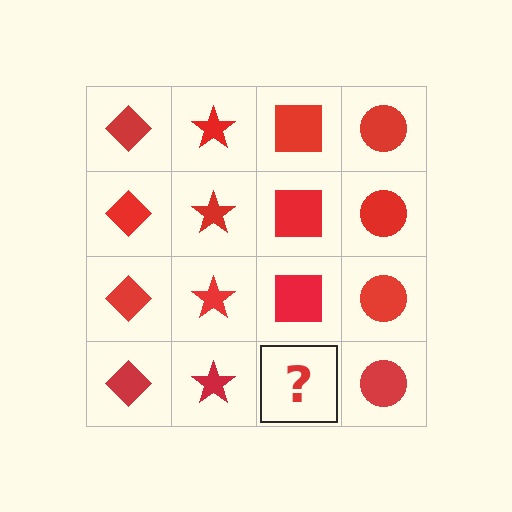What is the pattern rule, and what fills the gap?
The rule is that each column has a consistent shape. The gap should be filled with a red square.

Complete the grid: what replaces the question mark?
The question mark should be replaced with a red square.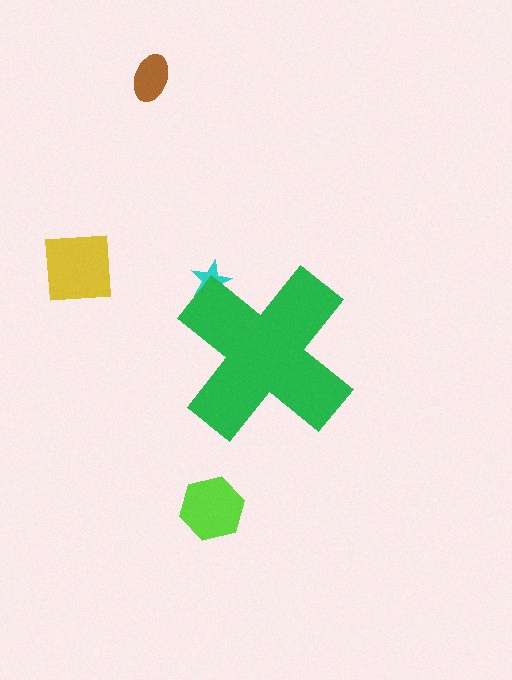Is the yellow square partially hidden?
No, the yellow square is fully visible.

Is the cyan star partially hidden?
Yes, the cyan star is partially hidden behind the green cross.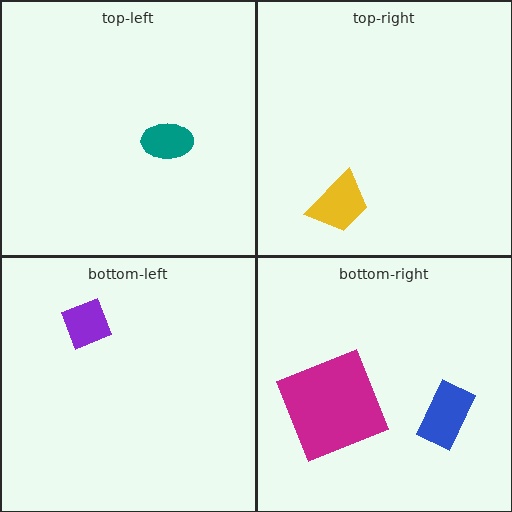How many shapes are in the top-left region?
1.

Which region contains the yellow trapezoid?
The top-right region.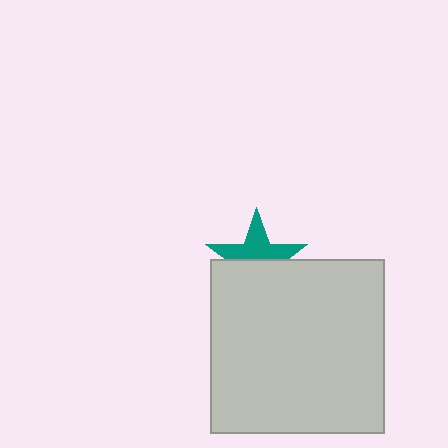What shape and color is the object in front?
The object in front is a light gray square.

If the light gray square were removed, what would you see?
You would see the complete teal star.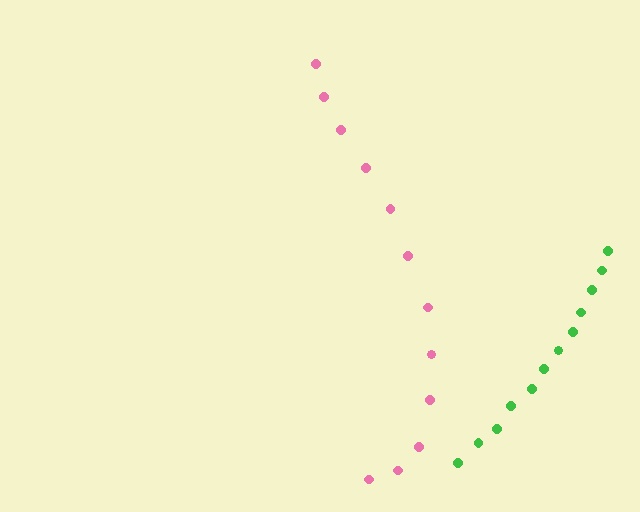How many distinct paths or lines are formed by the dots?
There are 2 distinct paths.